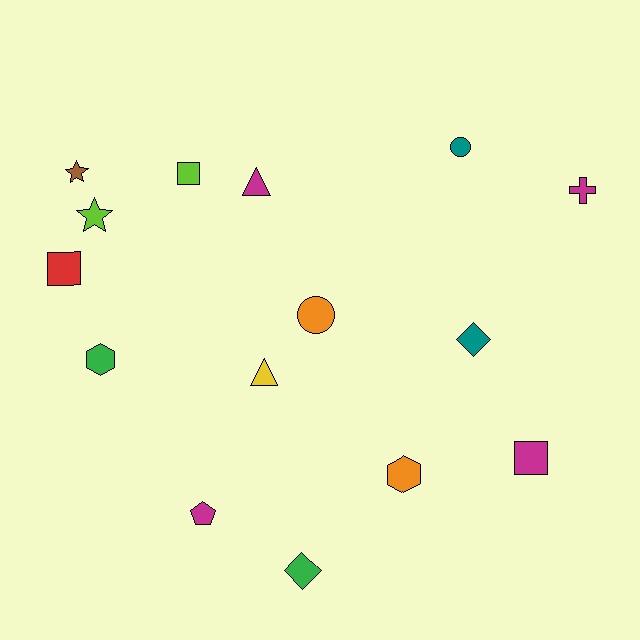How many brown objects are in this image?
There is 1 brown object.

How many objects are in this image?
There are 15 objects.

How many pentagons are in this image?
There is 1 pentagon.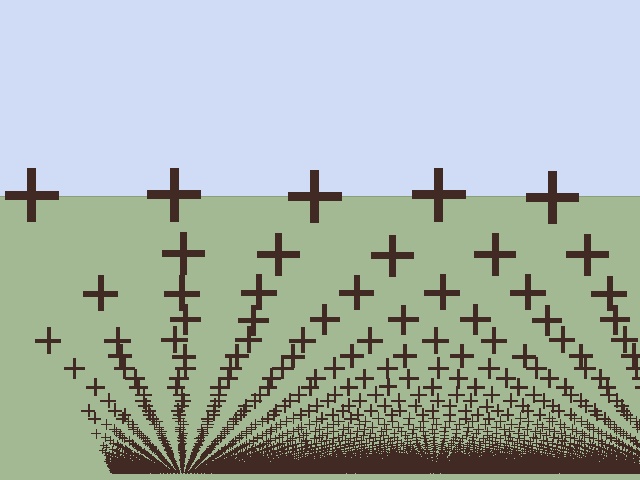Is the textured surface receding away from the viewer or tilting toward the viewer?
The surface appears to tilt toward the viewer. Texture elements get larger and sparser toward the top.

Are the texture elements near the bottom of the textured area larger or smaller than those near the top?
Smaller. The gradient is inverted — elements near the bottom are smaller and denser.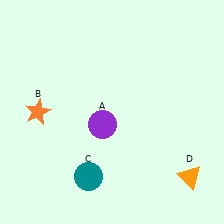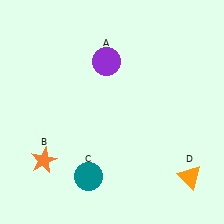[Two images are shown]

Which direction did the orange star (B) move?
The orange star (B) moved down.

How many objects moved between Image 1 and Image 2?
2 objects moved between the two images.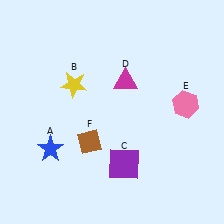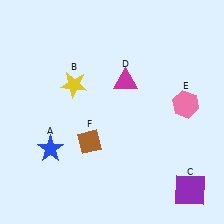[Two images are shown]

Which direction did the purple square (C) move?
The purple square (C) moved right.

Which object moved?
The purple square (C) moved right.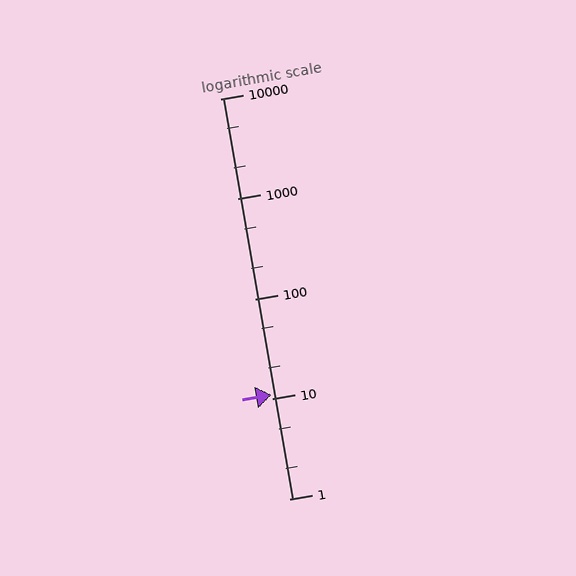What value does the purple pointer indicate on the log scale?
The pointer indicates approximately 11.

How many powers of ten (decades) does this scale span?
The scale spans 4 decades, from 1 to 10000.